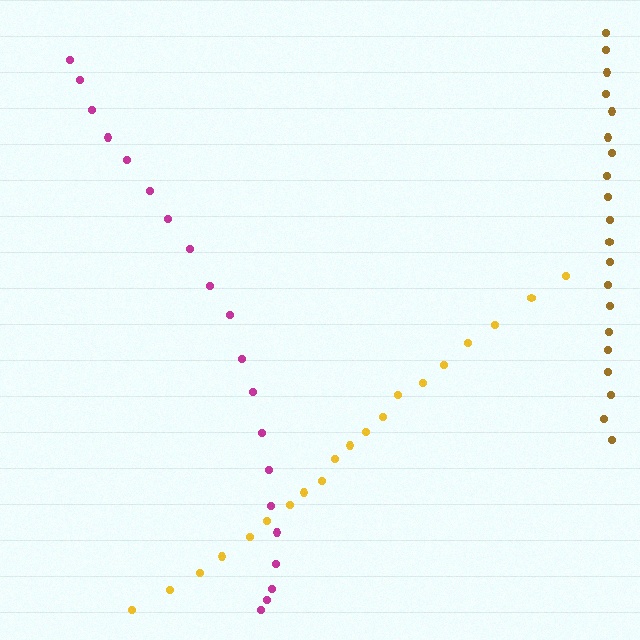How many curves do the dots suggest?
There are 3 distinct paths.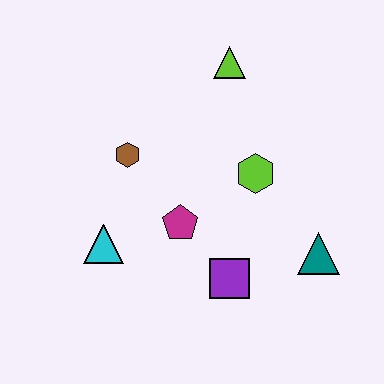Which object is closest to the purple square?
The magenta pentagon is closest to the purple square.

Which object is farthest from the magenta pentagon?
The lime triangle is farthest from the magenta pentagon.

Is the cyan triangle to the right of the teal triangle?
No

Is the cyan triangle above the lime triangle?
No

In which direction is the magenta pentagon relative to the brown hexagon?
The magenta pentagon is below the brown hexagon.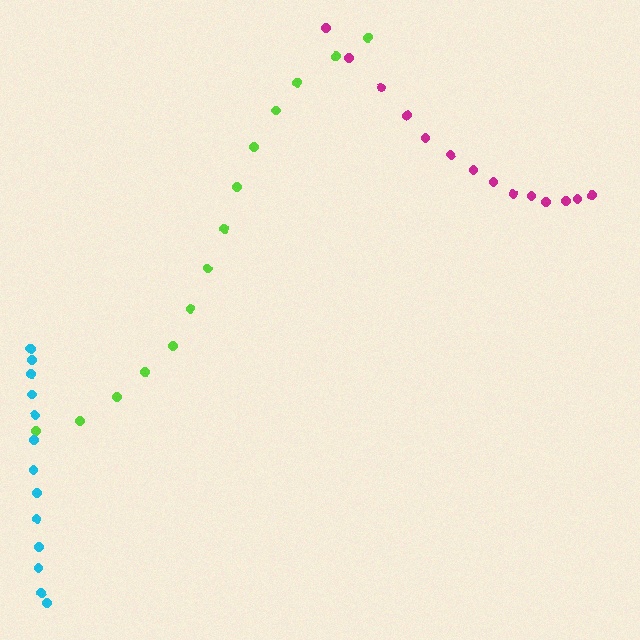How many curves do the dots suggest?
There are 3 distinct paths.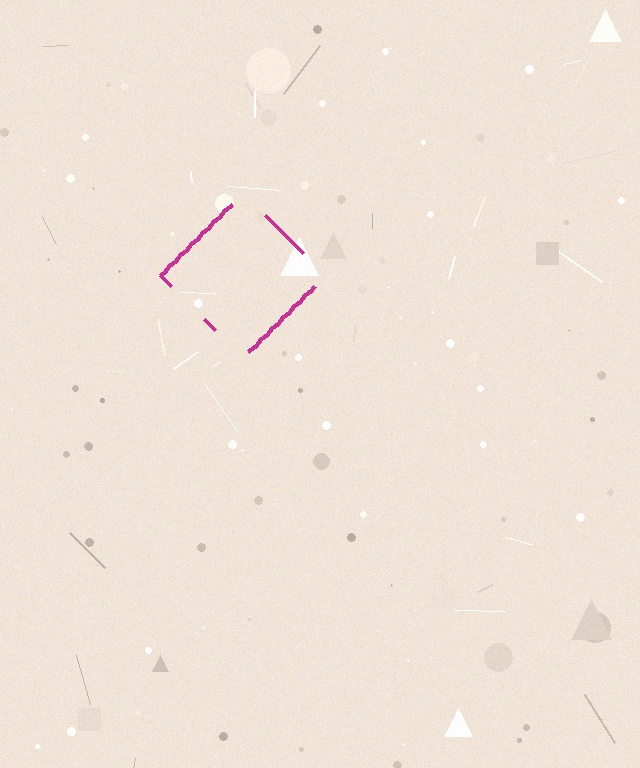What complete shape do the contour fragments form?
The contour fragments form a diamond.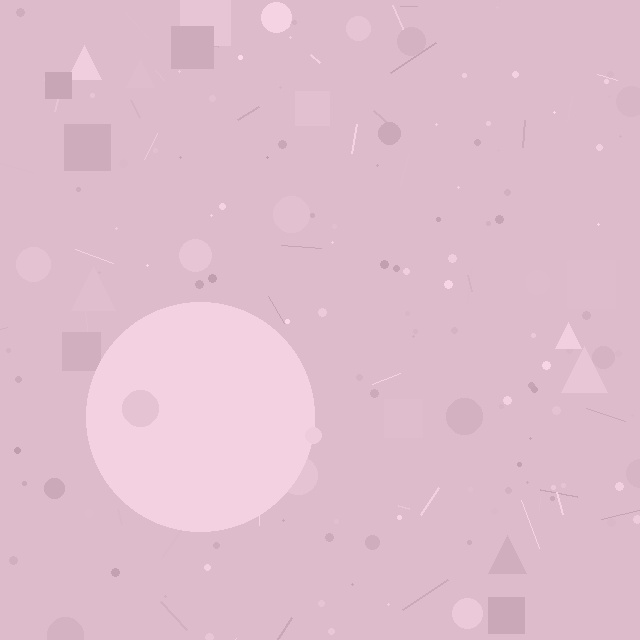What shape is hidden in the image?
A circle is hidden in the image.